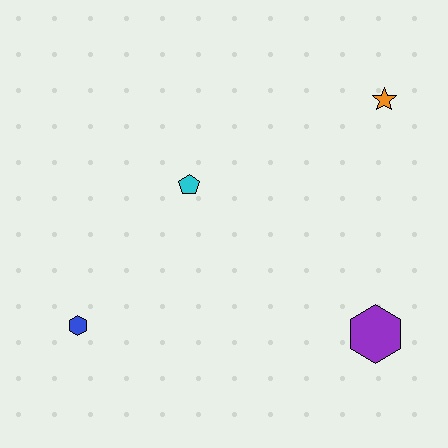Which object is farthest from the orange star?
The blue hexagon is farthest from the orange star.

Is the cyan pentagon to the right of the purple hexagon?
No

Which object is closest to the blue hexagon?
The cyan pentagon is closest to the blue hexagon.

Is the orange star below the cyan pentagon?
No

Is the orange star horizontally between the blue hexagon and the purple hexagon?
No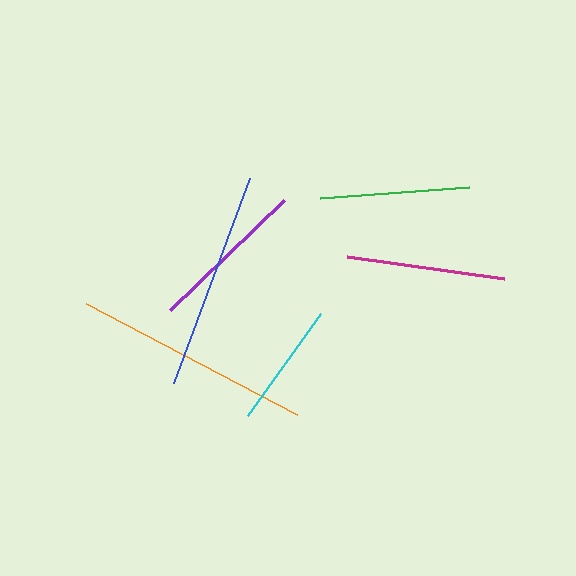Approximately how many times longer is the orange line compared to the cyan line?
The orange line is approximately 1.9 times the length of the cyan line.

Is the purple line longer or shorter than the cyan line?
The purple line is longer than the cyan line.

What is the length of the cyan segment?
The cyan segment is approximately 126 pixels long.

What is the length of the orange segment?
The orange segment is approximately 239 pixels long.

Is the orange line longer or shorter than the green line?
The orange line is longer than the green line.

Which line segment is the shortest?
The cyan line is the shortest at approximately 126 pixels.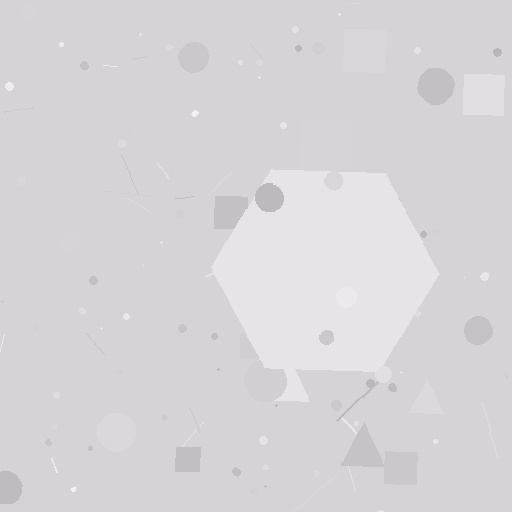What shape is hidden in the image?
A hexagon is hidden in the image.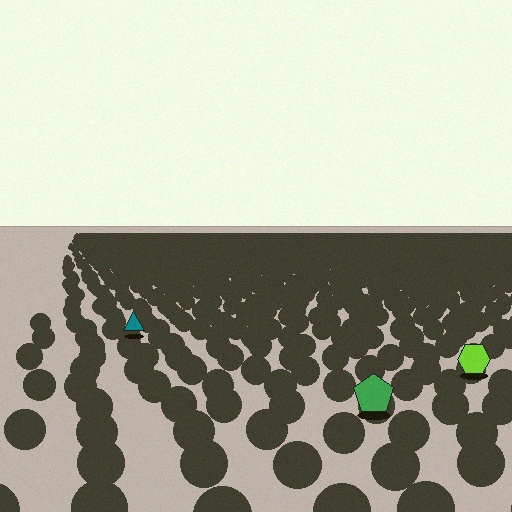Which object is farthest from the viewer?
The teal triangle is farthest from the viewer. It appears smaller and the ground texture around it is denser.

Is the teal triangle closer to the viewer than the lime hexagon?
No. The lime hexagon is closer — you can tell from the texture gradient: the ground texture is coarser near it.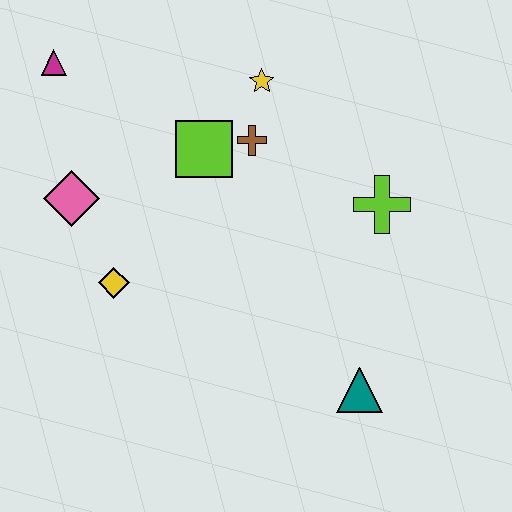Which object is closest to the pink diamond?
The yellow diamond is closest to the pink diamond.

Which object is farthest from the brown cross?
The teal triangle is farthest from the brown cross.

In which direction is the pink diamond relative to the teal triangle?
The pink diamond is to the left of the teal triangle.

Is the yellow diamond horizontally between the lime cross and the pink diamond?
Yes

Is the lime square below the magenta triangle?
Yes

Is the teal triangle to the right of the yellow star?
Yes